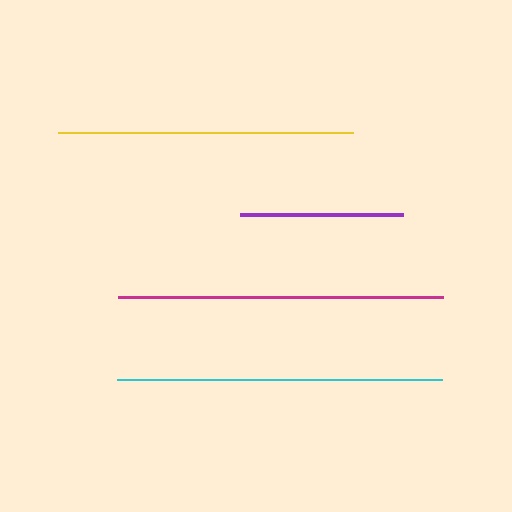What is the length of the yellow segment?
The yellow segment is approximately 295 pixels long.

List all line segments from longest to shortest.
From longest to shortest: magenta, cyan, yellow, purple.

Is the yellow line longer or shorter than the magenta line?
The magenta line is longer than the yellow line.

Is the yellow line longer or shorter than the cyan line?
The cyan line is longer than the yellow line.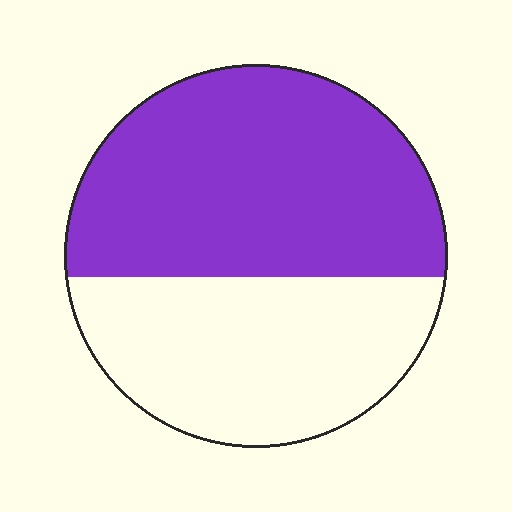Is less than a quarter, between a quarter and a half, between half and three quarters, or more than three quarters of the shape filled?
Between half and three quarters.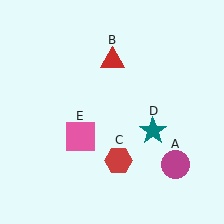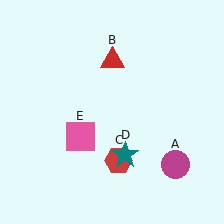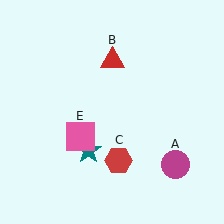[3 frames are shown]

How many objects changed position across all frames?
1 object changed position: teal star (object D).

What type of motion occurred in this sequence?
The teal star (object D) rotated clockwise around the center of the scene.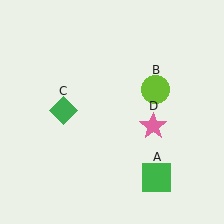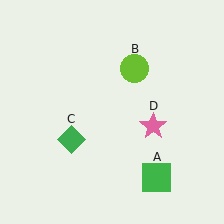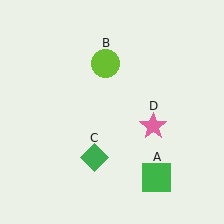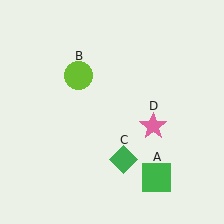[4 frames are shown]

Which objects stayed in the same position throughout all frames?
Green square (object A) and pink star (object D) remained stationary.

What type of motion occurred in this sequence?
The lime circle (object B), green diamond (object C) rotated counterclockwise around the center of the scene.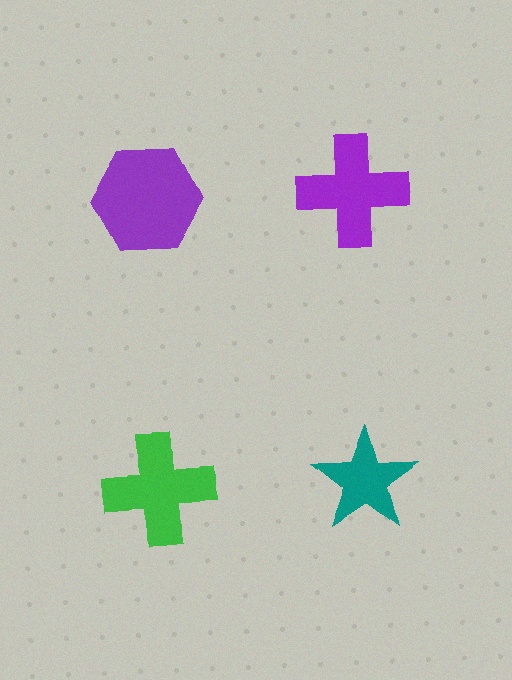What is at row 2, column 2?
A teal star.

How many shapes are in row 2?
2 shapes.